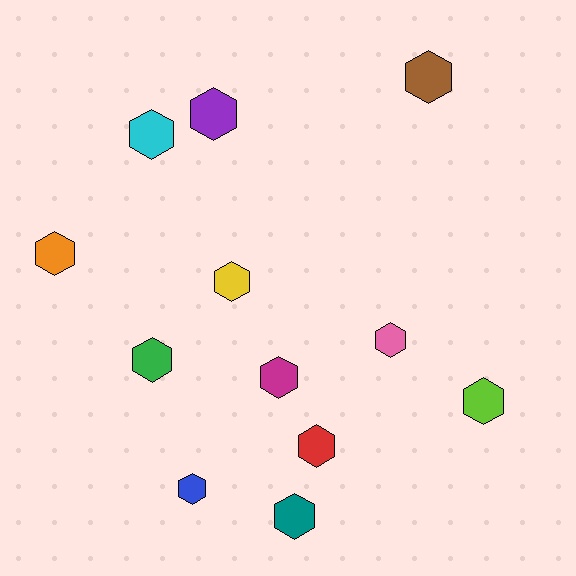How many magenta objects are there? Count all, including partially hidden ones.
There is 1 magenta object.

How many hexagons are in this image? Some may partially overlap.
There are 12 hexagons.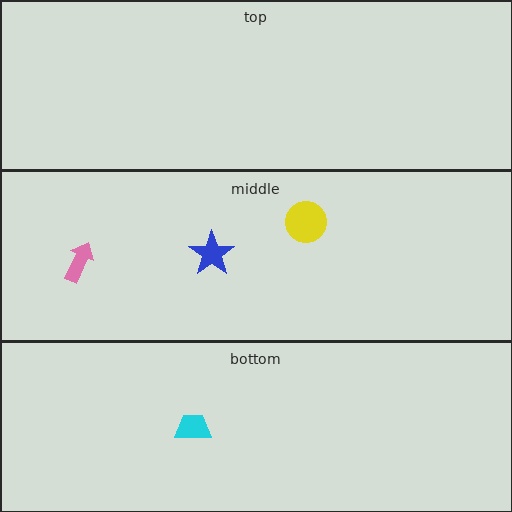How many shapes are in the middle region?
3.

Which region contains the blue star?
The middle region.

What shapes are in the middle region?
The yellow circle, the pink arrow, the blue star.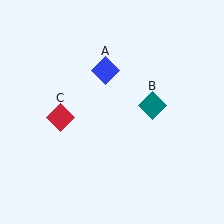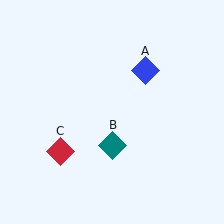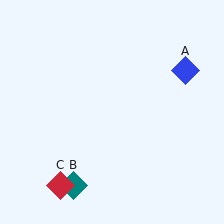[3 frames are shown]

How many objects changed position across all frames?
3 objects changed position: blue diamond (object A), teal diamond (object B), red diamond (object C).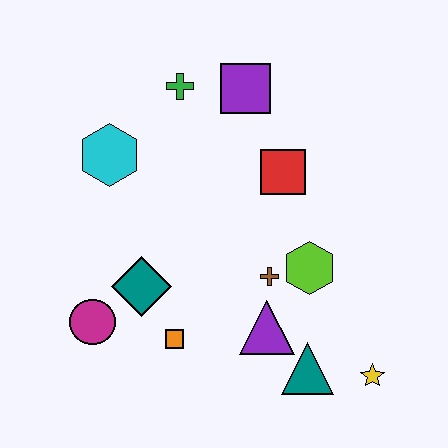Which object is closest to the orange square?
The teal diamond is closest to the orange square.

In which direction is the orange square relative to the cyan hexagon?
The orange square is below the cyan hexagon.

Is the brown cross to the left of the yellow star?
Yes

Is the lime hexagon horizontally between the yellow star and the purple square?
Yes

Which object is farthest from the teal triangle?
The green cross is farthest from the teal triangle.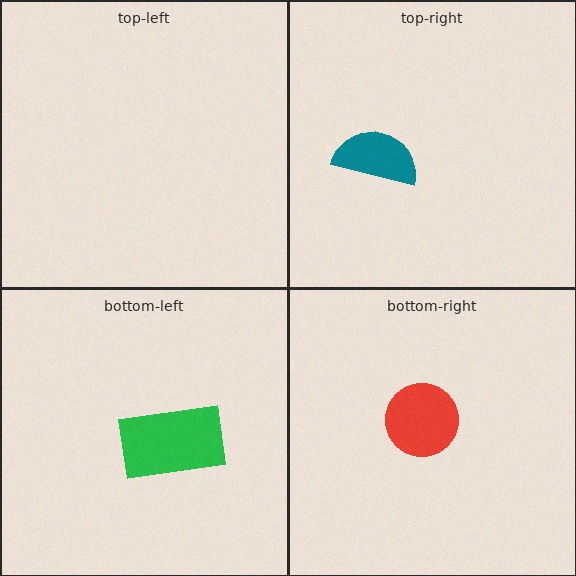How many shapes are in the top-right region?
1.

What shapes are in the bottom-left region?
The green rectangle.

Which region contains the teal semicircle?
The top-right region.